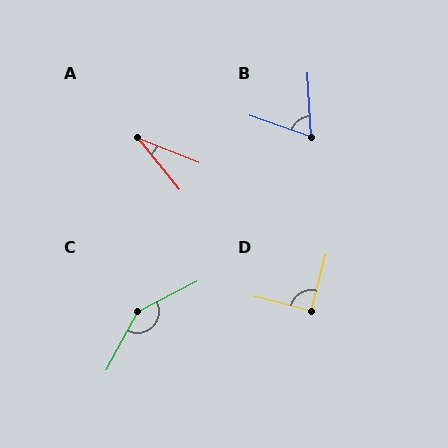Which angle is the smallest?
A, at approximately 30 degrees.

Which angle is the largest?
C, at approximately 145 degrees.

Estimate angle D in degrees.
Approximately 90 degrees.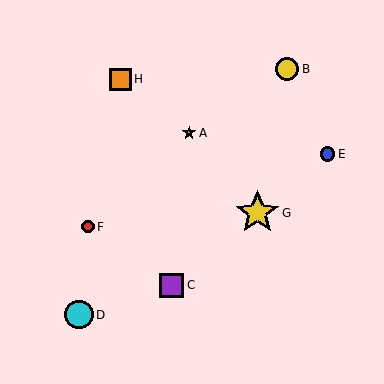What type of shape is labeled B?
Shape B is a yellow circle.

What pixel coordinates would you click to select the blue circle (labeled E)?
Click at (327, 154) to select the blue circle E.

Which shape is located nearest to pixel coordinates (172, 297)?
The purple square (labeled C) at (172, 285) is nearest to that location.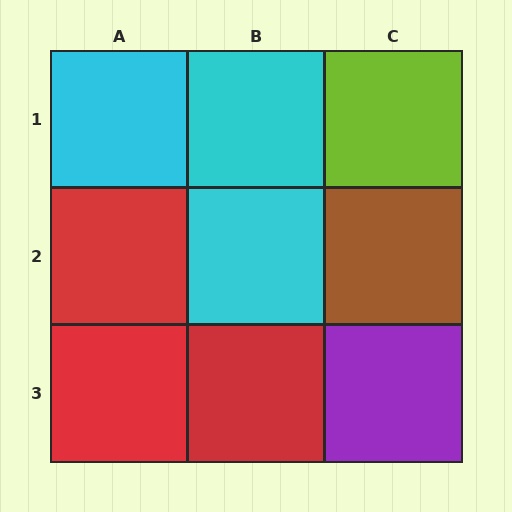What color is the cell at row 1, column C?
Lime.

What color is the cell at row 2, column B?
Cyan.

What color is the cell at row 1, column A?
Cyan.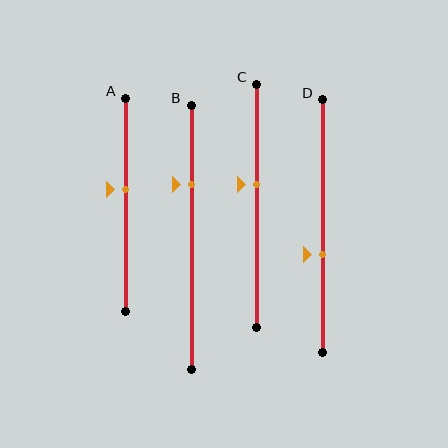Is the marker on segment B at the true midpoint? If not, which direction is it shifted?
No, the marker on segment B is shifted upward by about 20% of the segment length.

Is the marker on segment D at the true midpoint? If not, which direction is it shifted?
No, the marker on segment D is shifted downward by about 11% of the segment length.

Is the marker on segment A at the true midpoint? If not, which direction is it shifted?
No, the marker on segment A is shifted upward by about 7% of the segment length.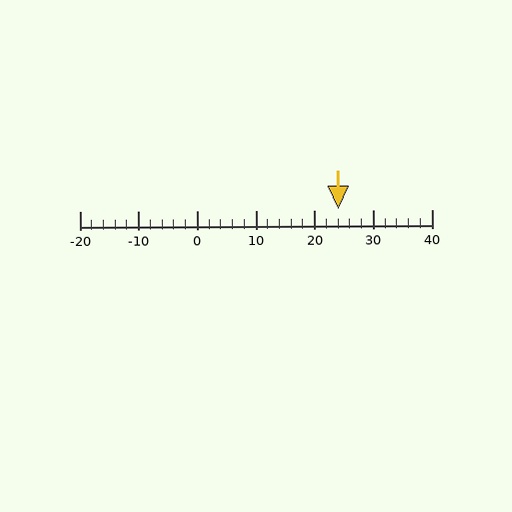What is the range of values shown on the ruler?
The ruler shows values from -20 to 40.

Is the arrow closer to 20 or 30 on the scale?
The arrow is closer to 20.